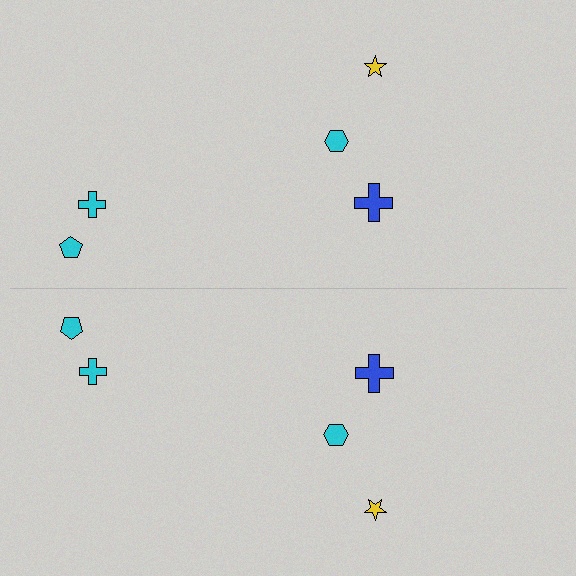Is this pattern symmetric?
Yes, this pattern has bilateral (reflection) symmetry.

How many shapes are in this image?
There are 10 shapes in this image.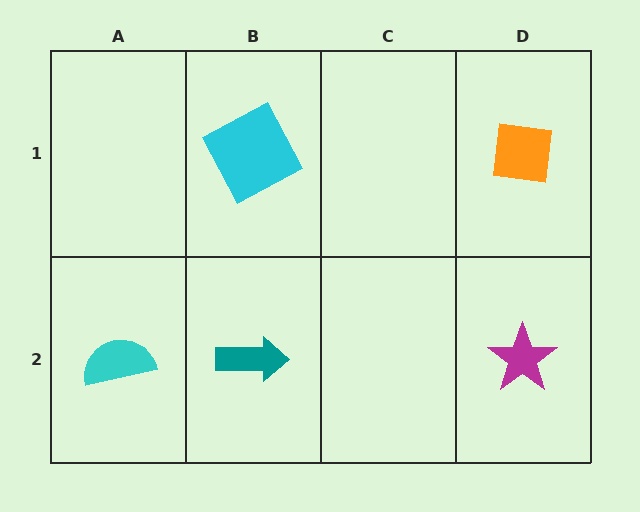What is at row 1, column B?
A cyan square.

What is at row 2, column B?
A teal arrow.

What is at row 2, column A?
A cyan semicircle.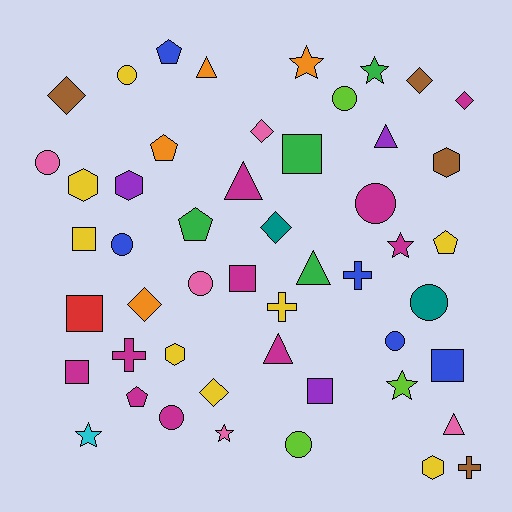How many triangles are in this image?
There are 6 triangles.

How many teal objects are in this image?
There are 2 teal objects.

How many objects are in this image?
There are 50 objects.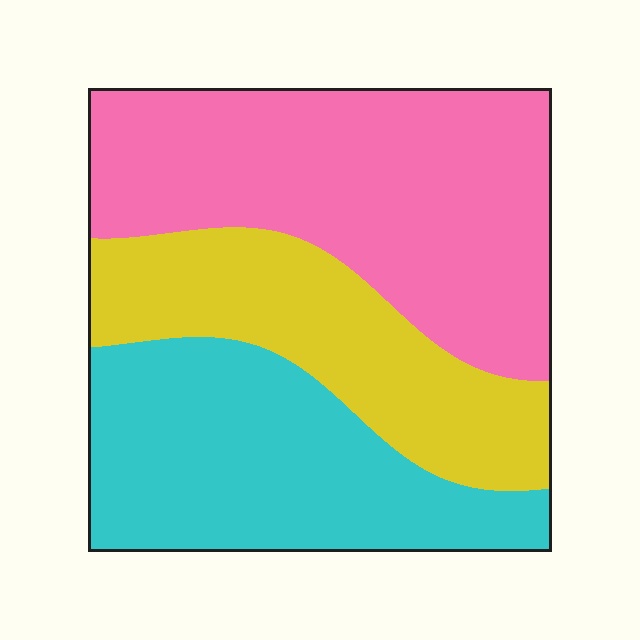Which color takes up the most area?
Pink, at roughly 40%.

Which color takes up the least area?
Yellow, at roughly 25%.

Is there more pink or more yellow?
Pink.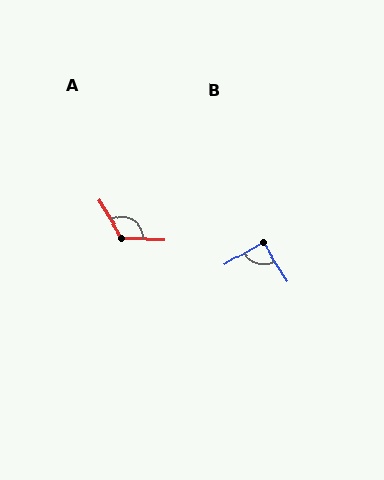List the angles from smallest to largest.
B (92°), A (123°).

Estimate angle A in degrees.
Approximately 123 degrees.